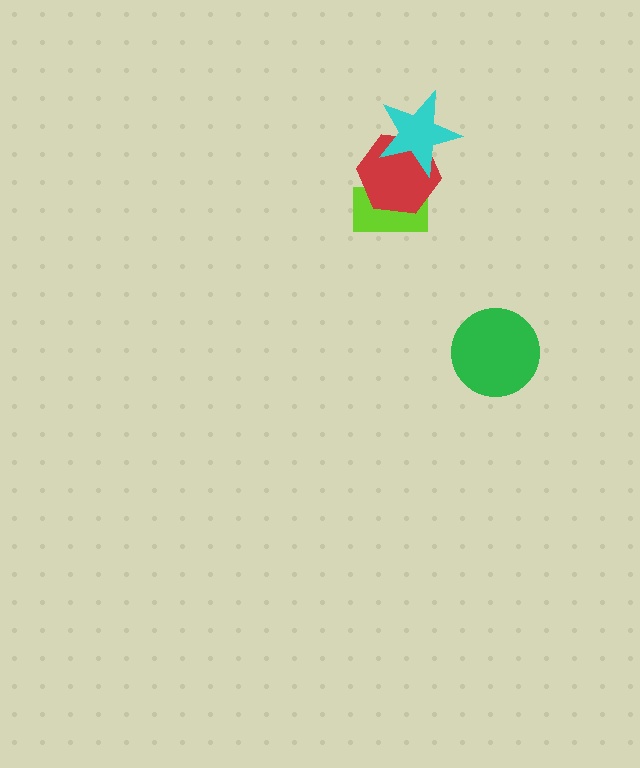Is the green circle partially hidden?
No, no other shape covers it.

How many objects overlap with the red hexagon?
2 objects overlap with the red hexagon.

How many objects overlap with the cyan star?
1 object overlaps with the cyan star.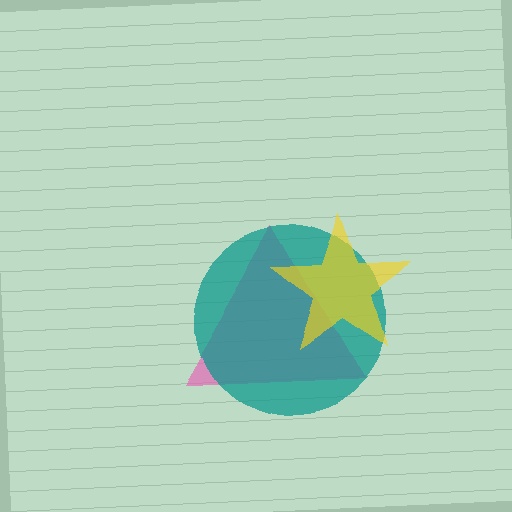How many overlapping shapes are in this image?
There are 3 overlapping shapes in the image.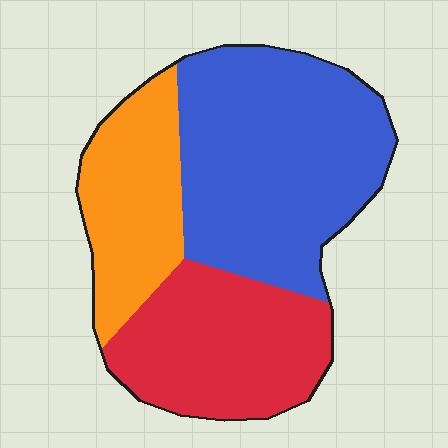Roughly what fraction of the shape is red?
Red takes up about one third (1/3) of the shape.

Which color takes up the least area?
Orange, at roughly 25%.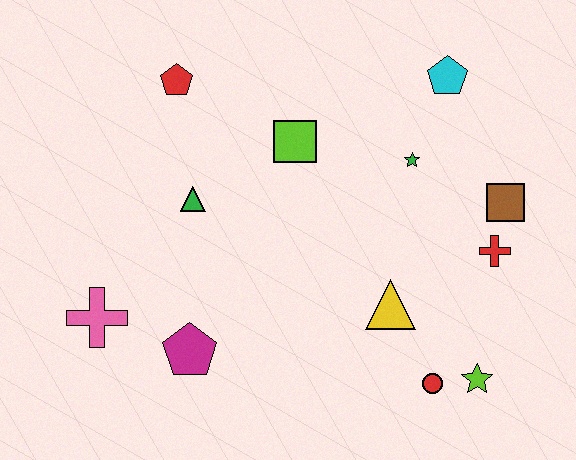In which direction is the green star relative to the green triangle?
The green star is to the right of the green triangle.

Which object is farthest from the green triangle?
The lime star is farthest from the green triangle.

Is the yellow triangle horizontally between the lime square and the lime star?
Yes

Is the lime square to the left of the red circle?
Yes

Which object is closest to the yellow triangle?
The red circle is closest to the yellow triangle.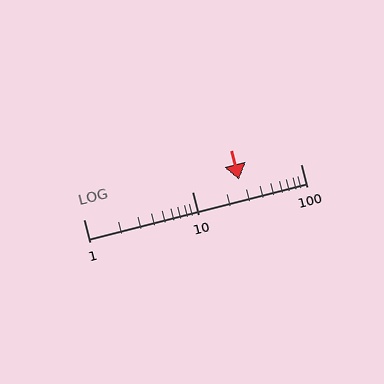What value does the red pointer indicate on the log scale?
The pointer indicates approximately 27.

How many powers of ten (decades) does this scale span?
The scale spans 2 decades, from 1 to 100.